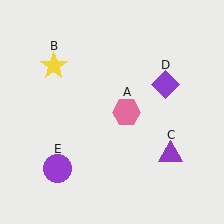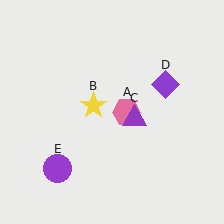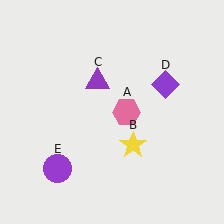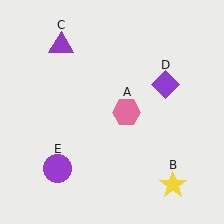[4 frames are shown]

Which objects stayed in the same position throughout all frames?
Pink hexagon (object A) and purple diamond (object D) and purple circle (object E) remained stationary.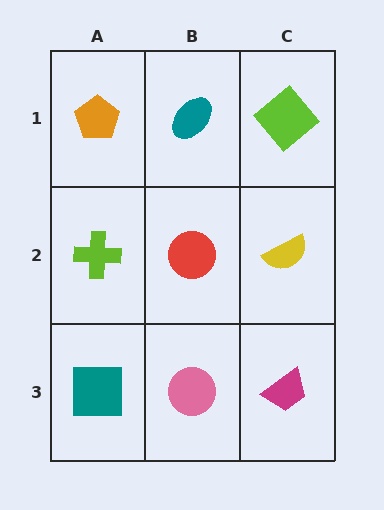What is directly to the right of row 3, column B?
A magenta trapezoid.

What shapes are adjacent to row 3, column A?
A lime cross (row 2, column A), a pink circle (row 3, column B).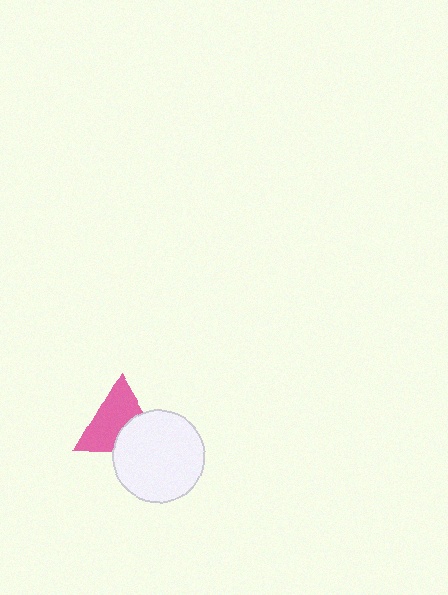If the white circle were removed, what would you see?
You would see the complete pink triangle.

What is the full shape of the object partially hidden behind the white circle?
The partially hidden object is a pink triangle.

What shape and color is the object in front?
The object in front is a white circle.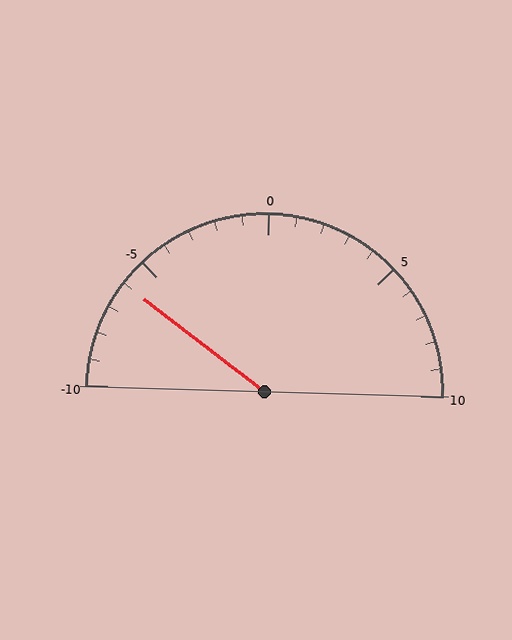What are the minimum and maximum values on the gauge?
The gauge ranges from -10 to 10.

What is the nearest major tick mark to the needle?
The nearest major tick mark is -5.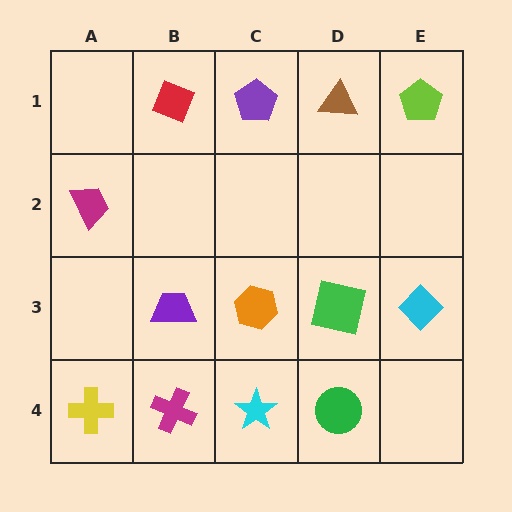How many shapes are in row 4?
4 shapes.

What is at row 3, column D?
A green square.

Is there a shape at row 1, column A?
No, that cell is empty.